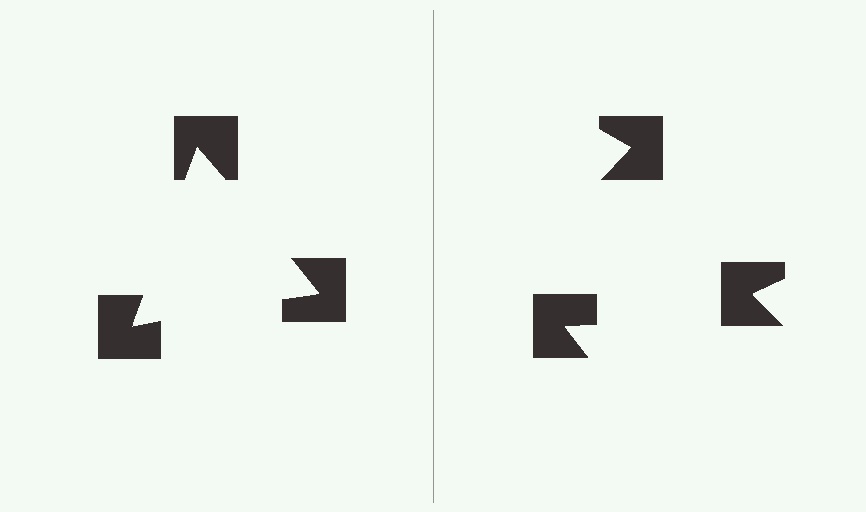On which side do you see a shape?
An illusory triangle appears on the left side. On the right side the wedge cuts are rotated, so no coherent shape forms.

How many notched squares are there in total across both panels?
6 — 3 on each side.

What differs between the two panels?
The notched squares are positioned identically on both sides; only the wedge orientations differ. On the left they align to a triangle; on the right they are misaligned.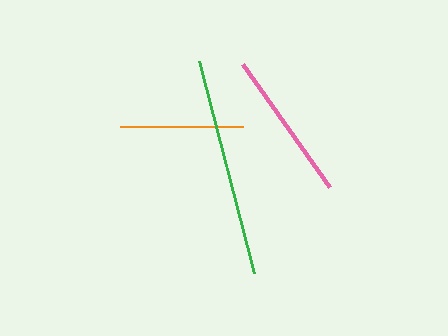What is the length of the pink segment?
The pink segment is approximately 151 pixels long.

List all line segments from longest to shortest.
From longest to shortest: green, pink, orange.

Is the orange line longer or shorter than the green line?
The green line is longer than the orange line.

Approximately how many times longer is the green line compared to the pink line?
The green line is approximately 1.4 times the length of the pink line.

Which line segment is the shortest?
The orange line is the shortest at approximately 123 pixels.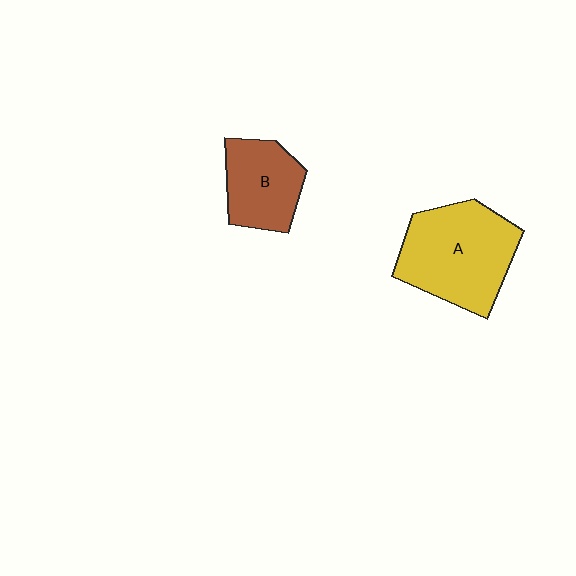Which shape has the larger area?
Shape A (yellow).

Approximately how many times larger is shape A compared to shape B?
Approximately 1.6 times.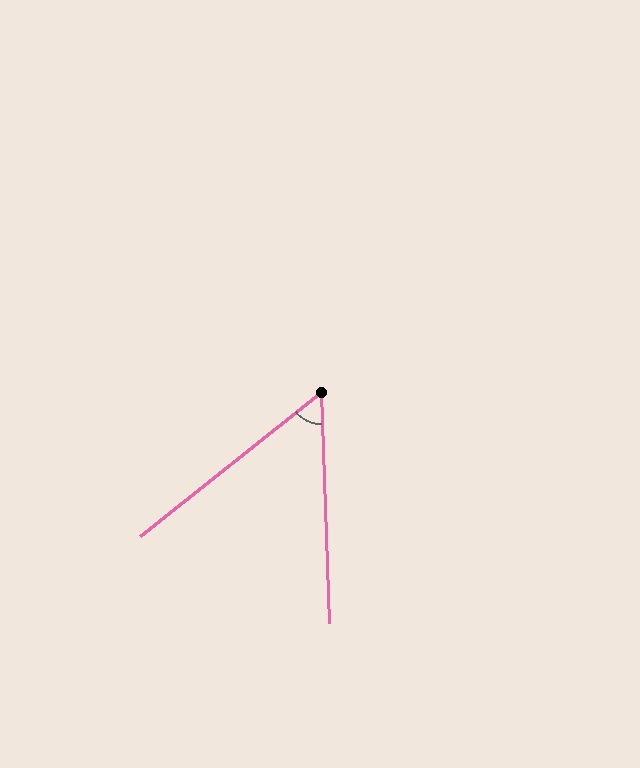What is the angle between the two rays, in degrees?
Approximately 53 degrees.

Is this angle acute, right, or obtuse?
It is acute.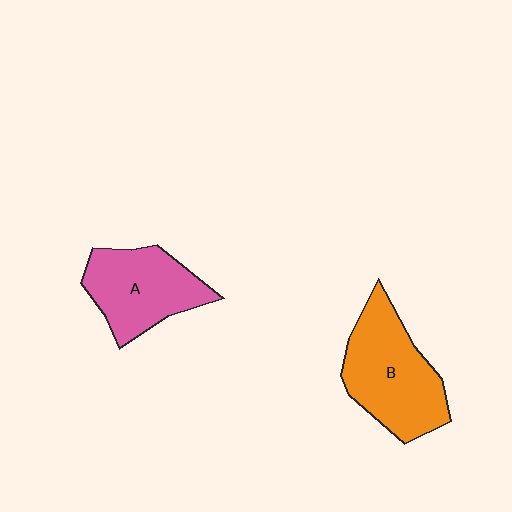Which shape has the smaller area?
Shape A (pink).